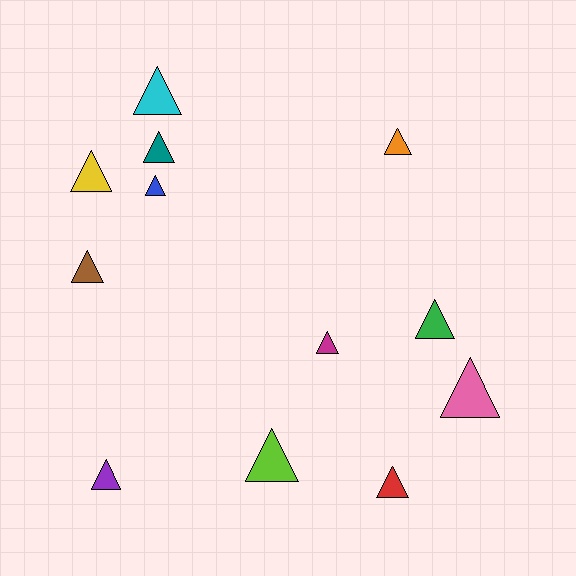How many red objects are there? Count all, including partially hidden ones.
There is 1 red object.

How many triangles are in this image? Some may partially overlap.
There are 12 triangles.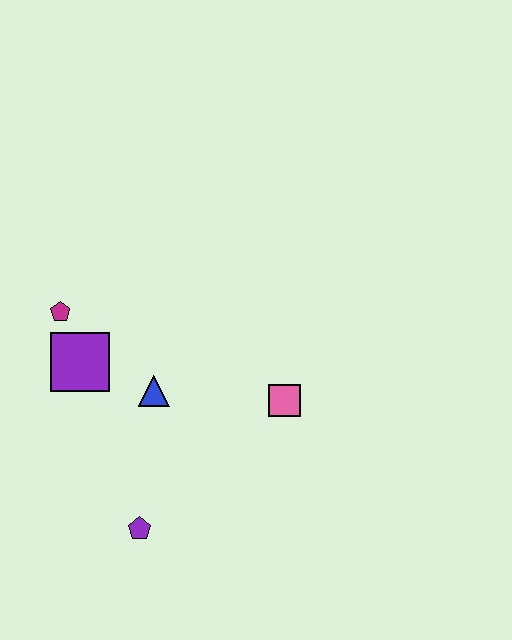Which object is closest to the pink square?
The blue triangle is closest to the pink square.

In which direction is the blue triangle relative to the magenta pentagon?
The blue triangle is to the right of the magenta pentagon.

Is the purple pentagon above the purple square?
No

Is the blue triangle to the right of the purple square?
Yes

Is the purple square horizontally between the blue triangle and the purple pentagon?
No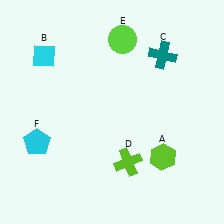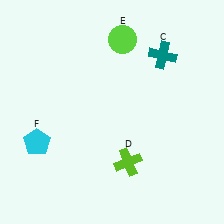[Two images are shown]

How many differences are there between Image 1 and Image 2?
There are 2 differences between the two images.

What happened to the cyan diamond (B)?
The cyan diamond (B) was removed in Image 2. It was in the top-left area of Image 1.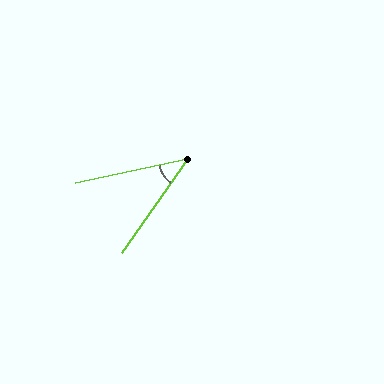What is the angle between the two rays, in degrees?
Approximately 43 degrees.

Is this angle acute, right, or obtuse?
It is acute.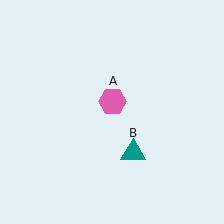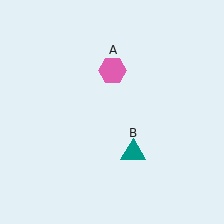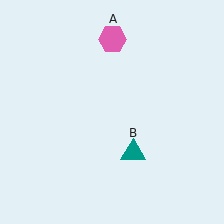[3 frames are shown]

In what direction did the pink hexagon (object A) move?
The pink hexagon (object A) moved up.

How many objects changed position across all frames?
1 object changed position: pink hexagon (object A).